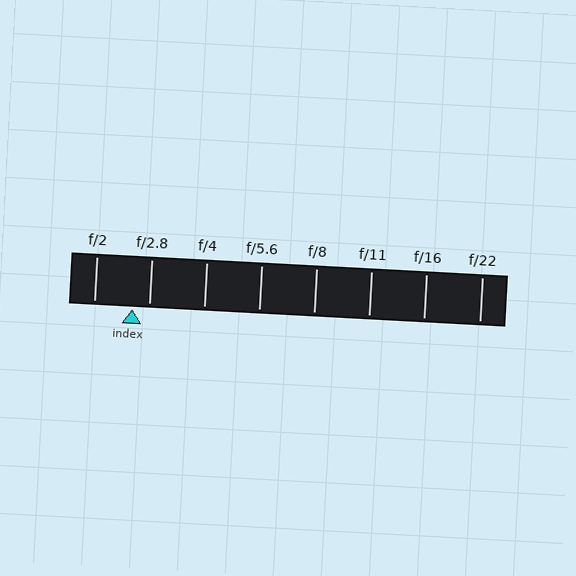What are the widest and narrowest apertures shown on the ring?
The widest aperture shown is f/2 and the narrowest is f/22.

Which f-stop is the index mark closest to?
The index mark is closest to f/2.8.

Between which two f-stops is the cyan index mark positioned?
The index mark is between f/2 and f/2.8.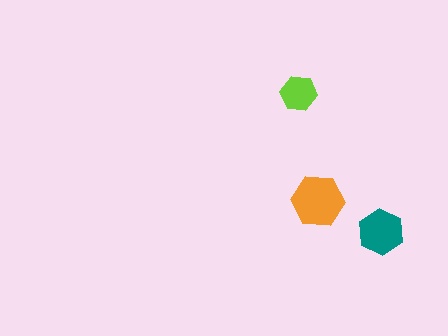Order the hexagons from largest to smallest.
the orange one, the teal one, the lime one.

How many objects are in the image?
There are 3 objects in the image.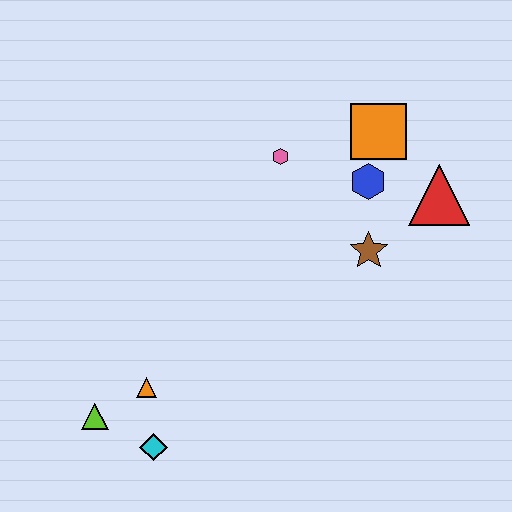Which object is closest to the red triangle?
The blue hexagon is closest to the red triangle.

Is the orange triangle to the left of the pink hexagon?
Yes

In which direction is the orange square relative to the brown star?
The orange square is above the brown star.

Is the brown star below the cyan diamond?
No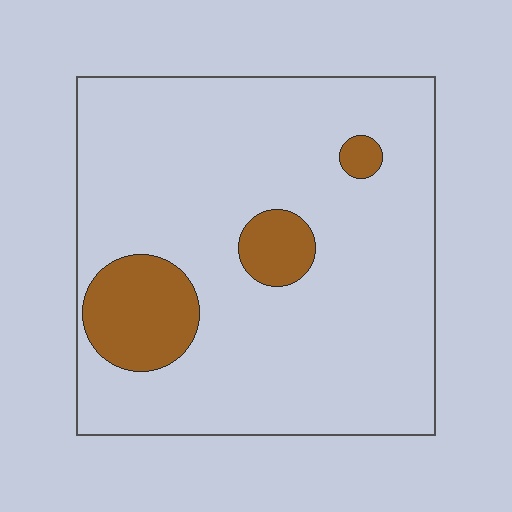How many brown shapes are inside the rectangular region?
3.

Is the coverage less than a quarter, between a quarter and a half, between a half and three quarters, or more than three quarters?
Less than a quarter.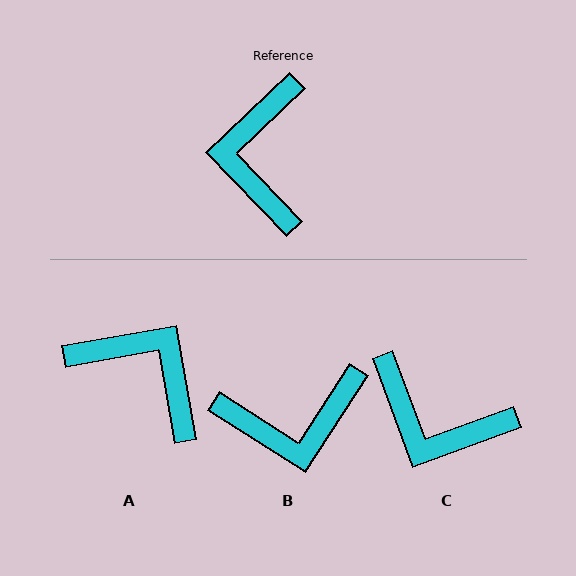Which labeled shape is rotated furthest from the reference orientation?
A, about 124 degrees away.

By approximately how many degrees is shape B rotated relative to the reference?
Approximately 104 degrees counter-clockwise.